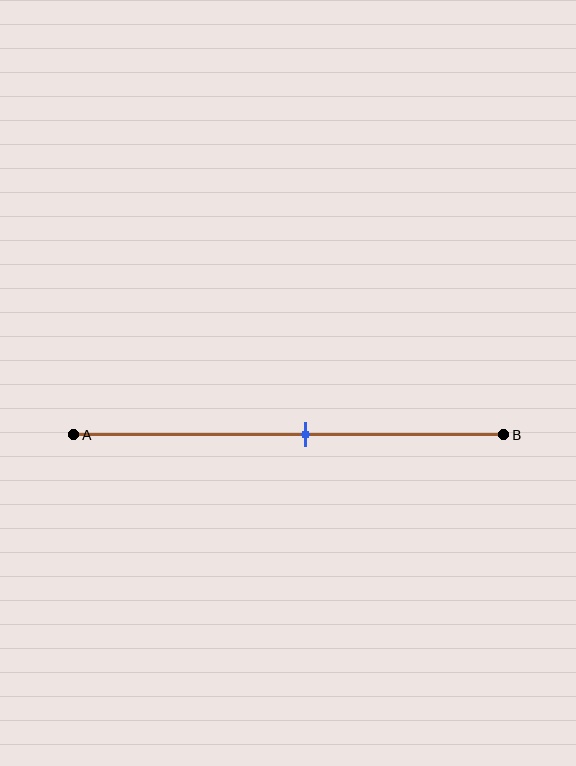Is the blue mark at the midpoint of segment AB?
No, the mark is at about 55% from A, not at the 50% midpoint.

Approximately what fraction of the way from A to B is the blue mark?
The blue mark is approximately 55% of the way from A to B.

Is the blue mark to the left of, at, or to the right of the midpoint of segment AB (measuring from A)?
The blue mark is to the right of the midpoint of segment AB.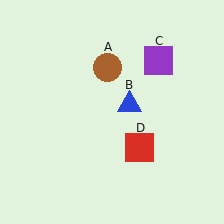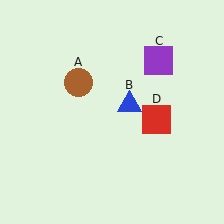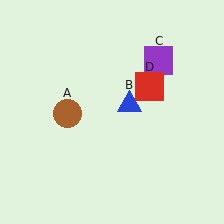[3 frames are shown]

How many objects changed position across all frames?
2 objects changed position: brown circle (object A), red square (object D).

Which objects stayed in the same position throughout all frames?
Blue triangle (object B) and purple square (object C) remained stationary.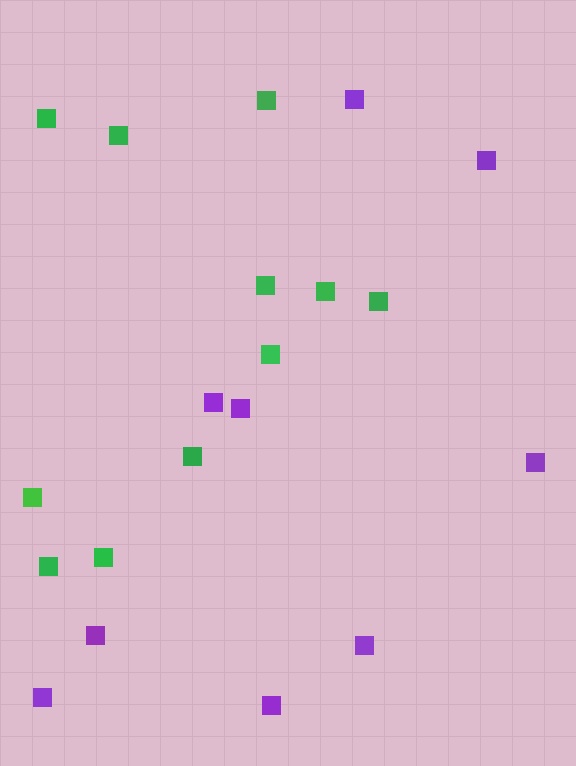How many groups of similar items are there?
There are 2 groups: one group of green squares (11) and one group of purple squares (9).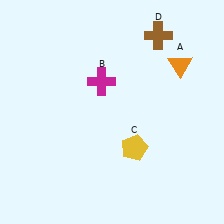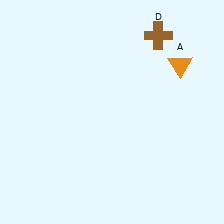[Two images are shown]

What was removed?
The yellow pentagon (C), the magenta cross (B) were removed in Image 2.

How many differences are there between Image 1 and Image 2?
There are 2 differences between the two images.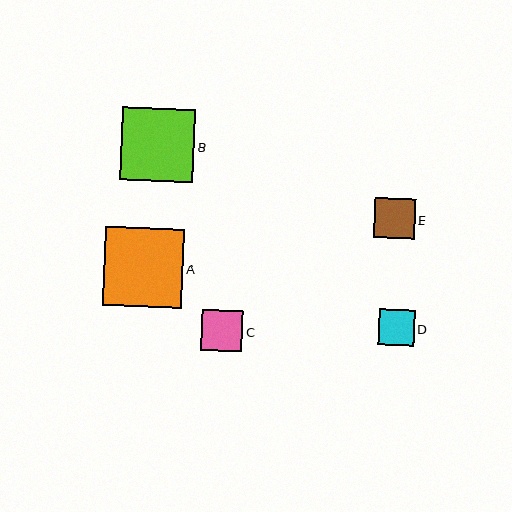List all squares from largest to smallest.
From largest to smallest: A, B, C, E, D.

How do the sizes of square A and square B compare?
Square A and square B are approximately the same size.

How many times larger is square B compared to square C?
Square B is approximately 1.8 times the size of square C.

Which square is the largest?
Square A is the largest with a size of approximately 79 pixels.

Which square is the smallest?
Square D is the smallest with a size of approximately 36 pixels.